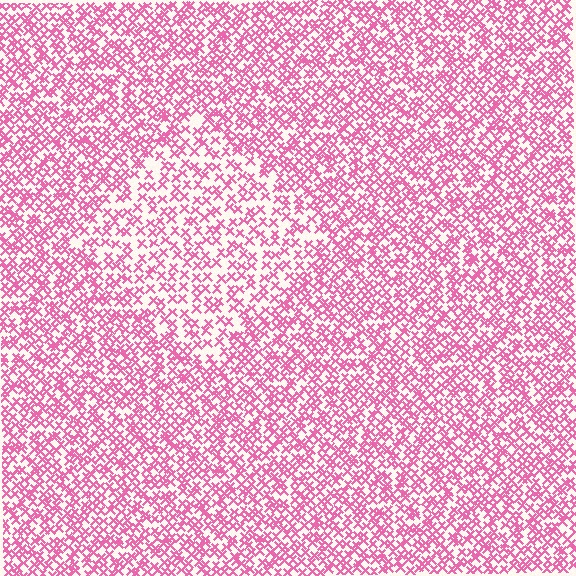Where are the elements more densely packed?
The elements are more densely packed outside the diamond boundary.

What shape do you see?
I see a diamond.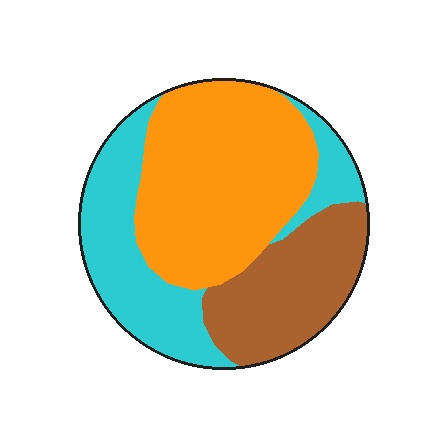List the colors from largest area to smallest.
From largest to smallest: orange, cyan, brown.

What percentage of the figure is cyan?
Cyan covers around 30% of the figure.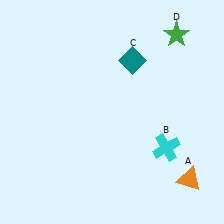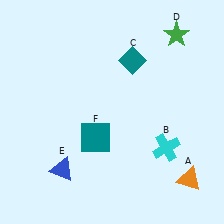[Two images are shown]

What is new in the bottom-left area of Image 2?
A teal square (F) was added in the bottom-left area of Image 2.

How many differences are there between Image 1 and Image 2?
There are 2 differences between the two images.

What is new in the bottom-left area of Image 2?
A blue triangle (E) was added in the bottom-left area of Image 2.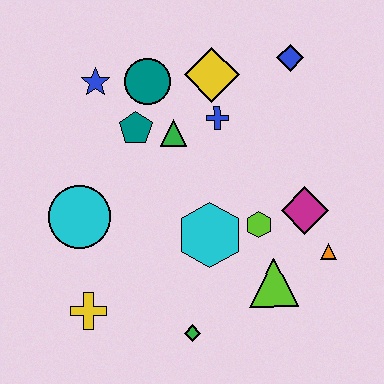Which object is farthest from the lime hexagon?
The blue star is farthest from the lime hexagon.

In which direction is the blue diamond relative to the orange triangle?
The blue diamond is above the orange triangle.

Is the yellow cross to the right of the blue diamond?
No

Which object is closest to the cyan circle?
The yellow cross is closest to the cyan circle.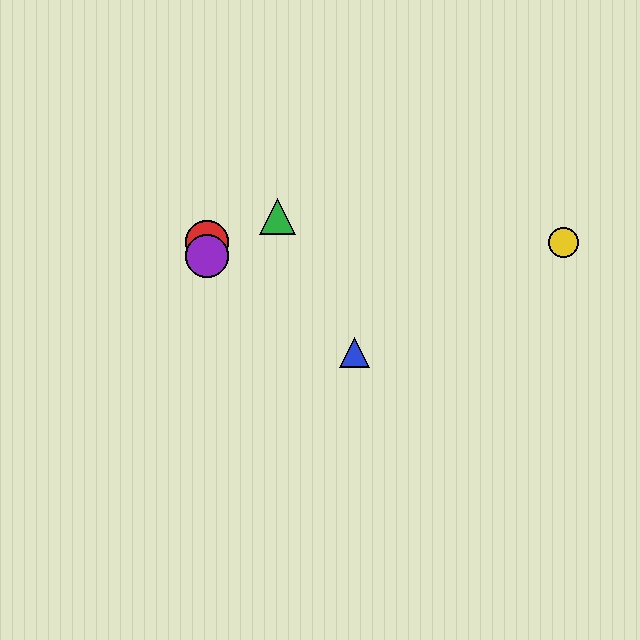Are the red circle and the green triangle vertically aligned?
No, the red circle is at x≈207 and the green triangle is at x≈278.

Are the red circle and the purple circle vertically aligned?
Yes, both are at x≈207.